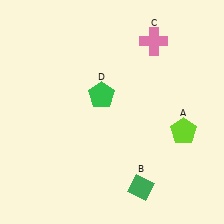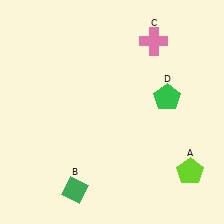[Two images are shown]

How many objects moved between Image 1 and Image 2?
3 objects moved between the two images.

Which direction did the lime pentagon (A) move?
The lime pentagon (A) moved down.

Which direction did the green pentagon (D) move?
The green pentagon (D) moved right.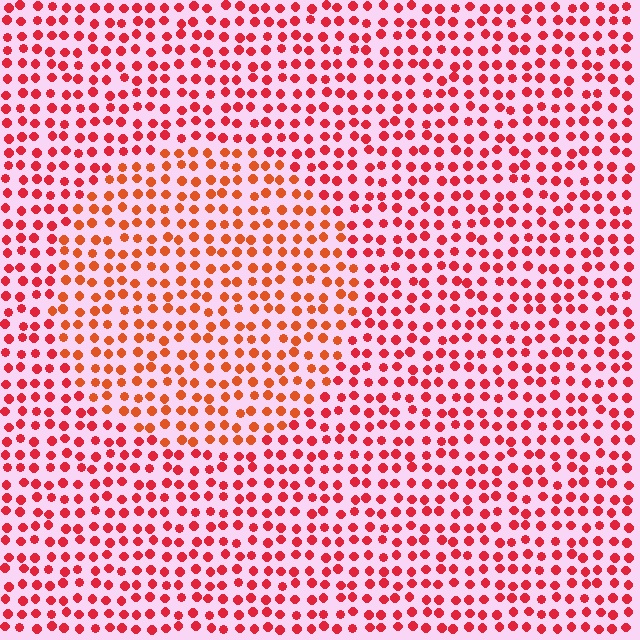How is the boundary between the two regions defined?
The boundary is defined purely by a slight shift in hue (about 23 degrees). Spacing, size, and orientation are identical on both sides.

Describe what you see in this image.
The image is filled with small red elements in a uniform arrangement. A circle-shaped region is visible where the elements are tinted to a slightly different hue, forming a subtle color boundary.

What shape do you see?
I see a circle.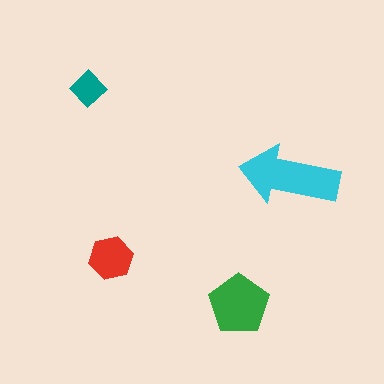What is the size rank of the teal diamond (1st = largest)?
4th.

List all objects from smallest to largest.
The teal diamond, the red hexagon, the green pentagon, the cyan arrow.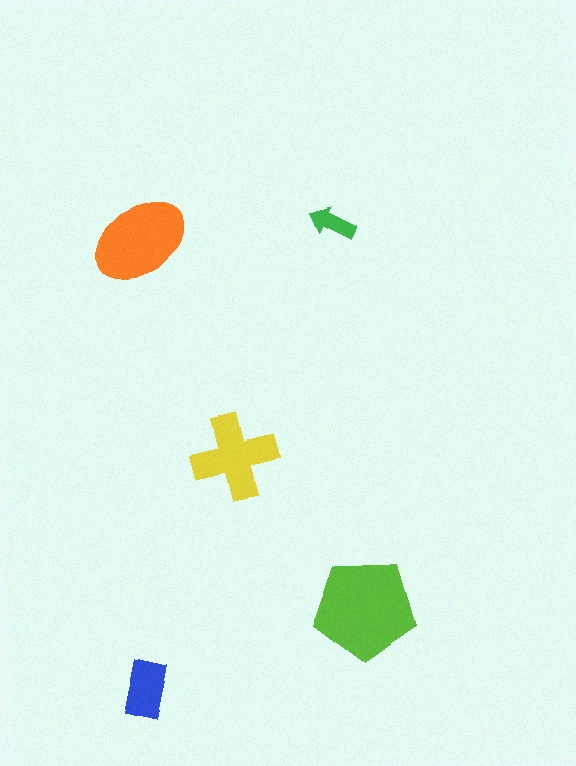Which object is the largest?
The lime pentagon.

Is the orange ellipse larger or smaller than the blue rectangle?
Larger.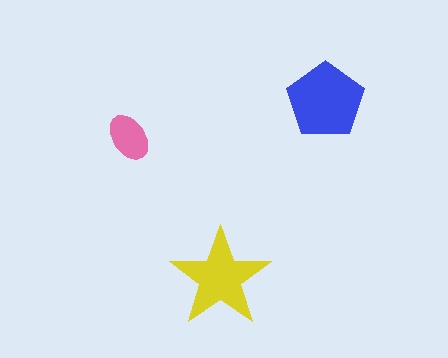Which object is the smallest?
The pink ellipse.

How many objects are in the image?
There are 3 objects in the image.